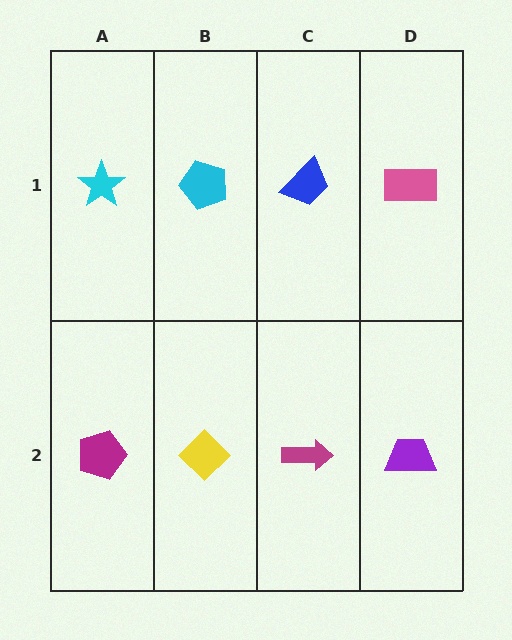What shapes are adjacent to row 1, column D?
A purple trapezoid (row 2, column D), a blue trapezoid (row 1, column C).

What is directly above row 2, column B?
A cyan pentagon.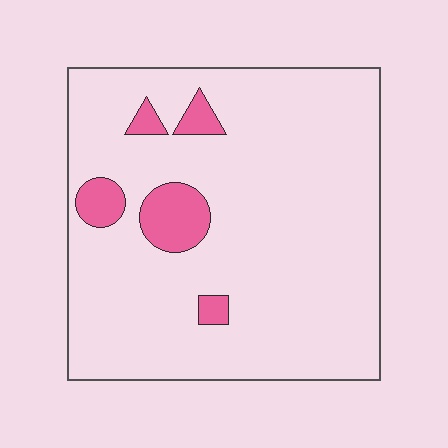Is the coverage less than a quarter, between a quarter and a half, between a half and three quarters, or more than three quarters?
Less than a quarter.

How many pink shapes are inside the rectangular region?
5.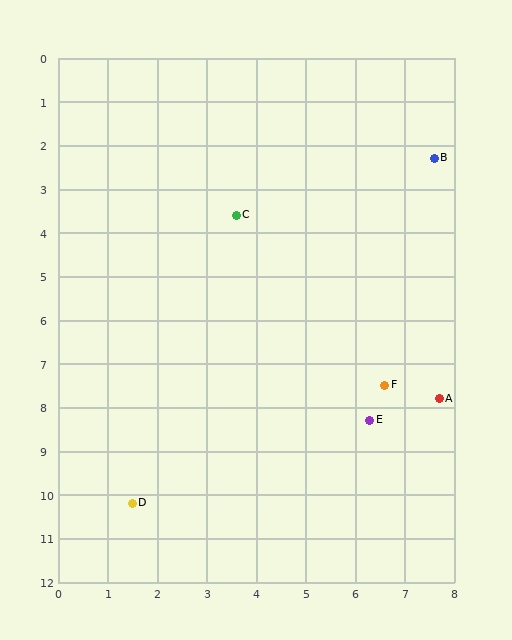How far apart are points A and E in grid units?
Points A and E are about 1.5 grid units apart.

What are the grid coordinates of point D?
Point D is at approximately (1.5, 10.2).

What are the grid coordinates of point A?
Point A is at approximately (7.7, 7.8).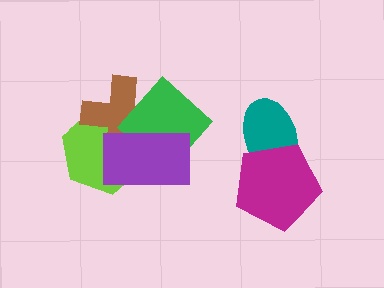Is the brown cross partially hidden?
Yes, it is partially covered by another shape.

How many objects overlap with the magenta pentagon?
1 object overlaps with the magenta pentagon.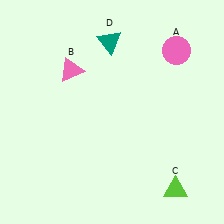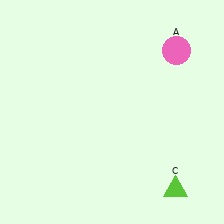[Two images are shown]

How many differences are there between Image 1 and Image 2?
There are 2 differences between the two images.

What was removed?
The pink triangle (B), the teal triangle (D) were removed in Image 2.